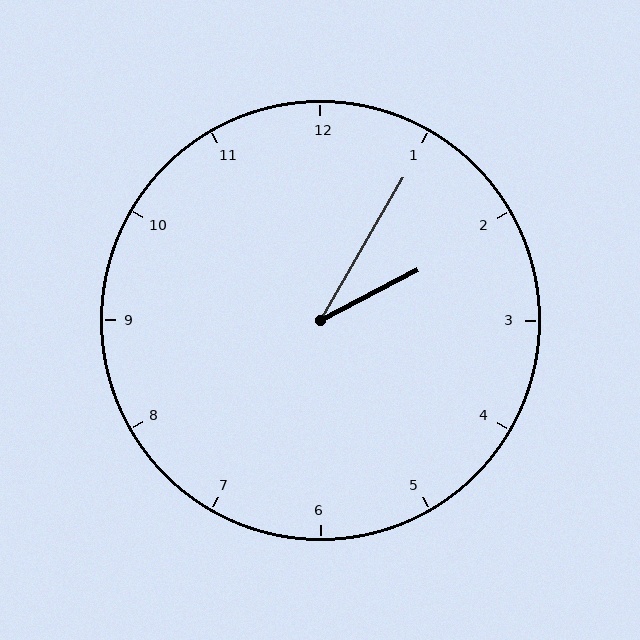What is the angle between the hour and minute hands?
Approximately 32 degrees.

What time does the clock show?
2:05.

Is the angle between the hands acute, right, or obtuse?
It is acute.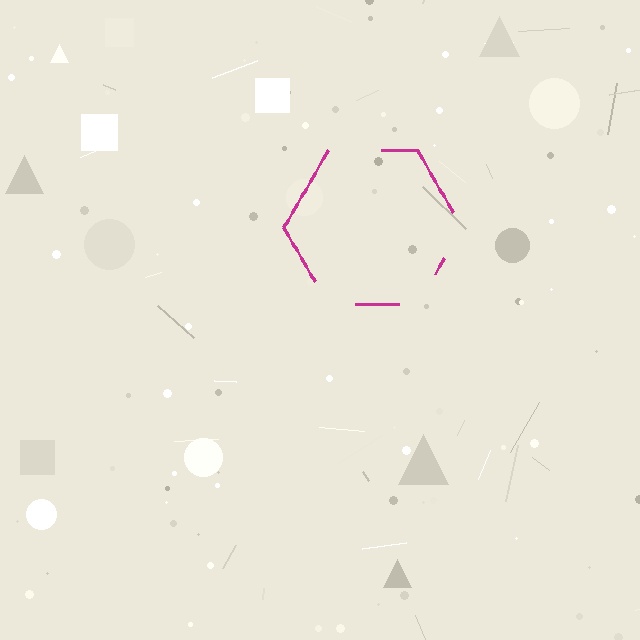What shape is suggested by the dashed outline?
The dashed outline suggests a hexagon.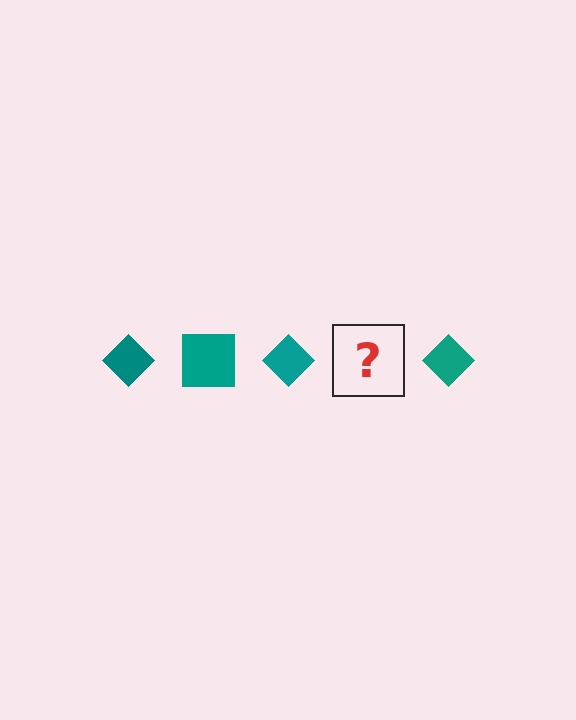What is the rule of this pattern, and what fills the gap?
The rule is that the pattern cycles through diamond, square shapes in teal. The gap should be filled with a teal square.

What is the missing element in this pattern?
The missing element is a teal square.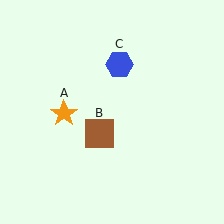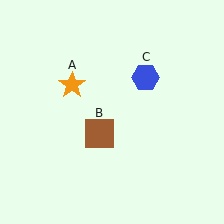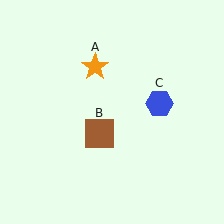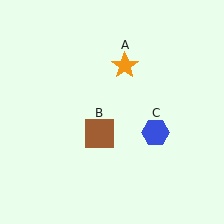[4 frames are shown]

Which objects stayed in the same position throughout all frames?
Brown square (object B) remained stationary.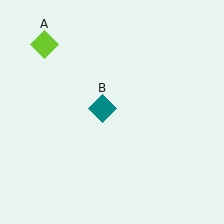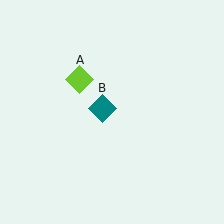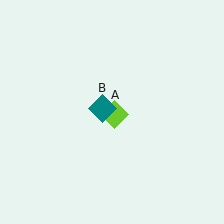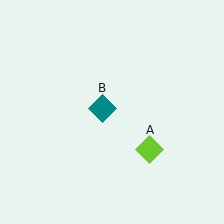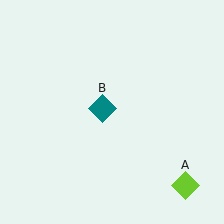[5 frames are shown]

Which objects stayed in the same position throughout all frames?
Teal diamond (object B) remained stationary.